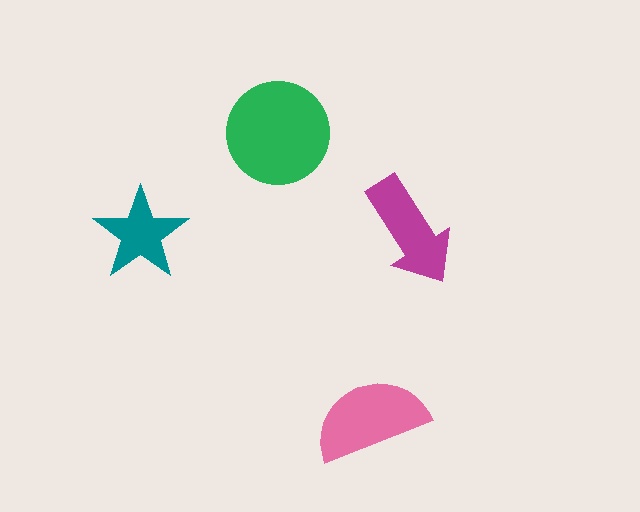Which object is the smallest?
The teal star.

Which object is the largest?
The green circle.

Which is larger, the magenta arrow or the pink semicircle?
The pink semicircle.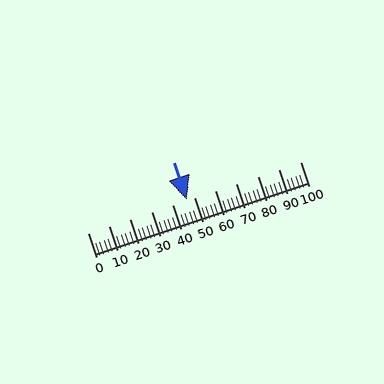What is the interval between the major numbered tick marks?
The major tick marks are spaced 10 units apart.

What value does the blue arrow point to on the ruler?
The blue arrow points to approximately 47.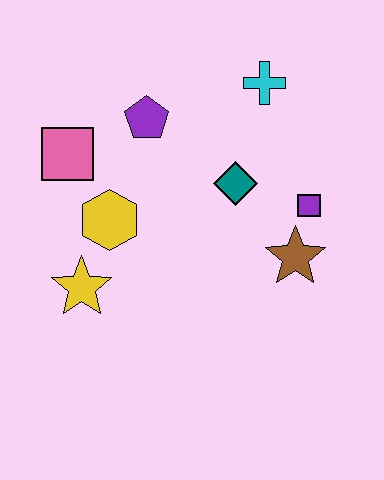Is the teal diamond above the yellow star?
Yes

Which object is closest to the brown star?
The purple square is closest to the brown star.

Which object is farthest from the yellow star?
The cyan cross is farthest from the yellow star.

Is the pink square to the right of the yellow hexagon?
No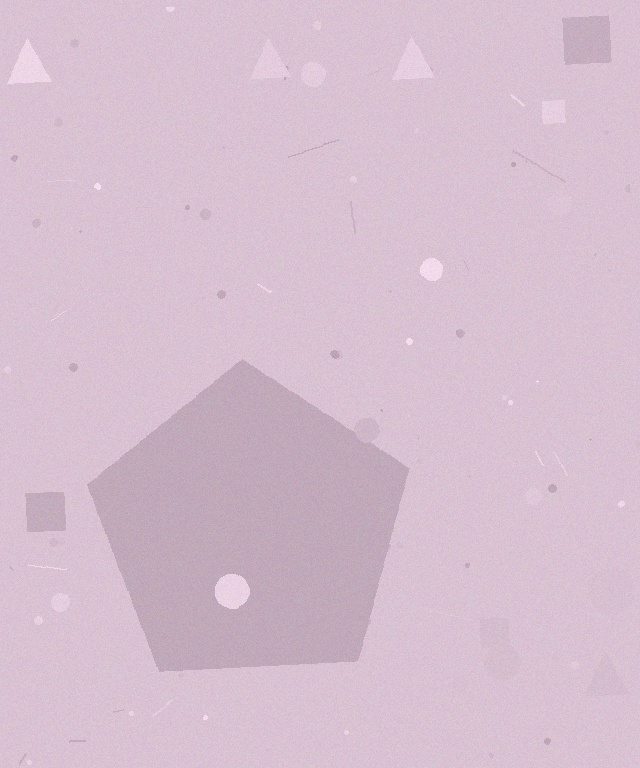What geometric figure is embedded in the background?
A pentagon is embedded in the background.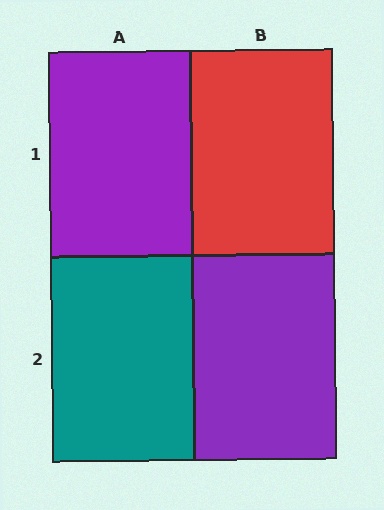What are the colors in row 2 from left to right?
Teal, purple.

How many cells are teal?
1 cell is teal.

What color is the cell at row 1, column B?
Red.